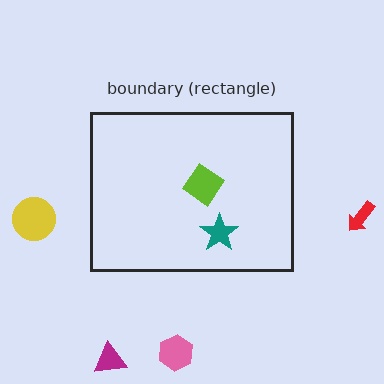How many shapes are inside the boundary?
2 inside, 4 outside.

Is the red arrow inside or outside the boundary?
Outside.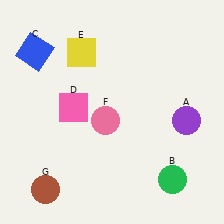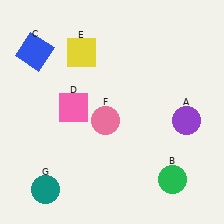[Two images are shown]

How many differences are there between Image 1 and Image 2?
There is 1 difference between the two images.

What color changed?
The circle (G) changed from brown in Image 1 to teal in Image 2.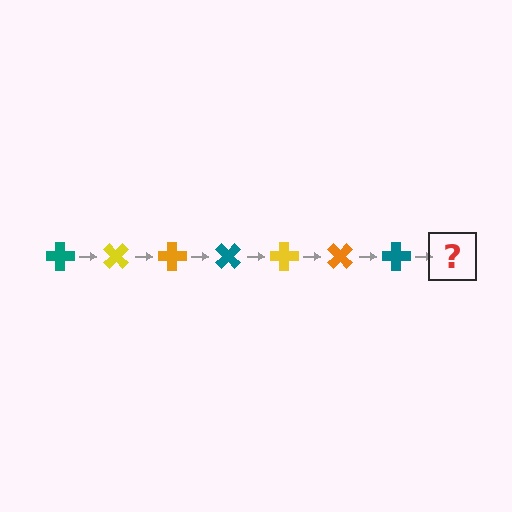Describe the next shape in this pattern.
It should be a yellow cross, rotated 315 degrees from the start.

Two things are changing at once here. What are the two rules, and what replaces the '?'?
The two rules are that it rotates 45 degrees each step and the color cycles through teal, yellow, and orange. The '?' should be a yellow cross, rotated 315 degrees from the start.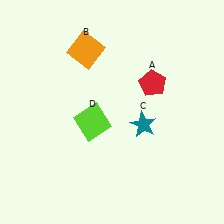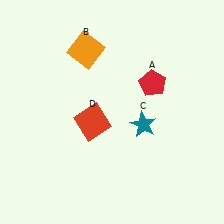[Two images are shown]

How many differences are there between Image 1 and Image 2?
There is 1 difference between the two images.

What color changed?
The square (D) changed from lime in Image 1 to red in Image 2.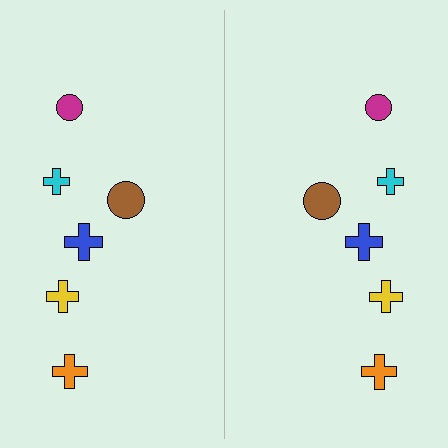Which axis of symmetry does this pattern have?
The pattern has a vertical axis of symmetry running through the center of the image.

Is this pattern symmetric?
Yes, this pattern has bilateral (reflection) symmetry.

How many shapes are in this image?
There are 12 shapes in this image.